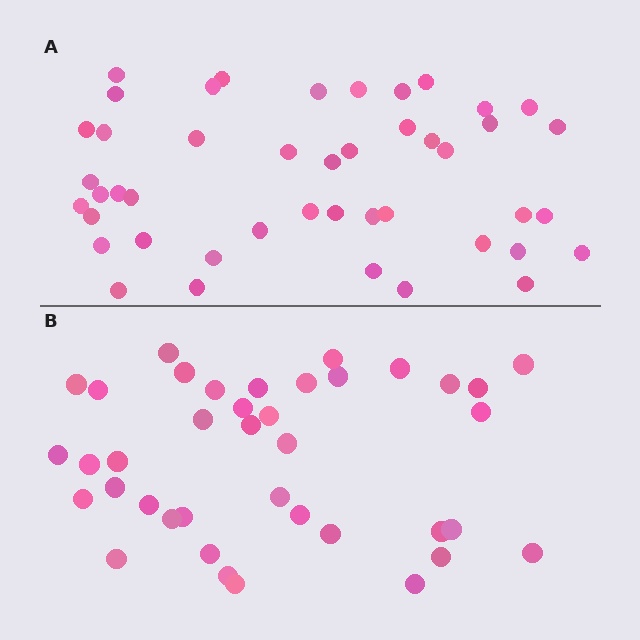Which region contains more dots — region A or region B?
Region A (the top region) has more dots.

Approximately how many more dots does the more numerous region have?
Region A has about 6 more dots than region B.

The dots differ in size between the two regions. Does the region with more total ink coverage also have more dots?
No. Region B has more total ink coverage because its dots are larger, but region A actually contains more individual dots. Total area can be misleading — the number of items is what matters here.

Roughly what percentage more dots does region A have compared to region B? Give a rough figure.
About 15% more.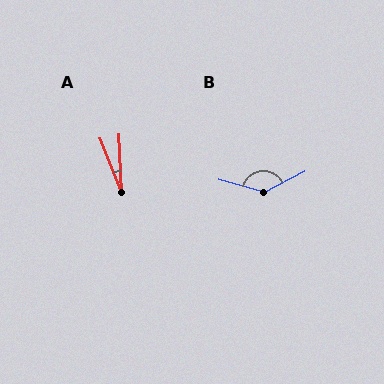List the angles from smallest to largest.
A (19°), B (136°).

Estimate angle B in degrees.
Approximately 136 degrees.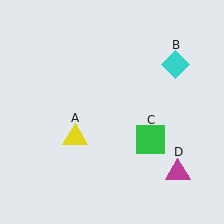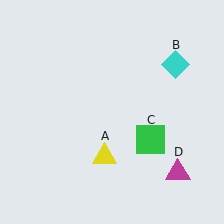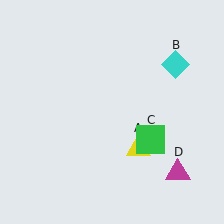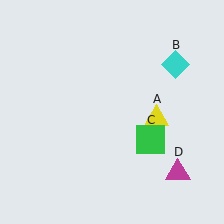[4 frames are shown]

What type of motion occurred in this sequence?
The yellow triangle (object A) rotated counterclockwise around the center of the scene.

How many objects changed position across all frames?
1 object changed position: yellow triangle (object A).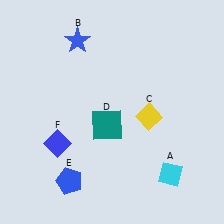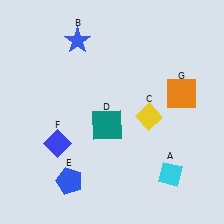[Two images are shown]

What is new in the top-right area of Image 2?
An orange square (G) was added in the top-right area of Image 2.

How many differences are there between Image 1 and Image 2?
There is 1 difference between the two images.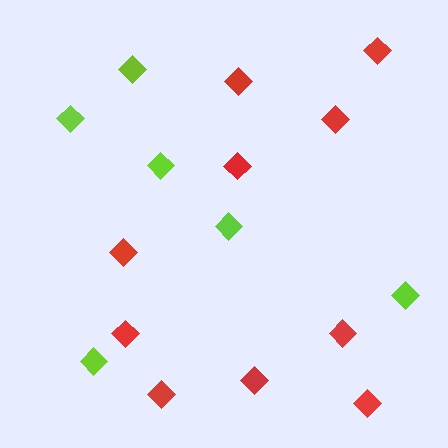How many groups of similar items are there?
There are 2 groups: one group of lime diamonds (6) and one group of red diamonds (10).